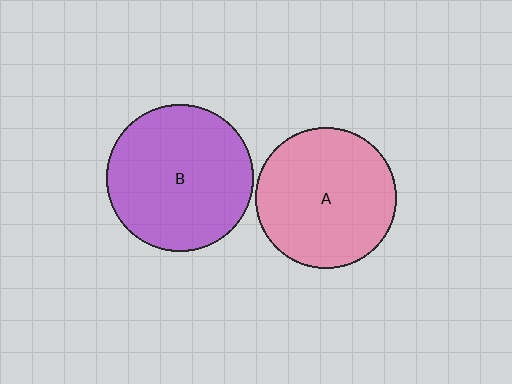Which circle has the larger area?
Circle B (purple).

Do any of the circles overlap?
No, none of the circles overlap.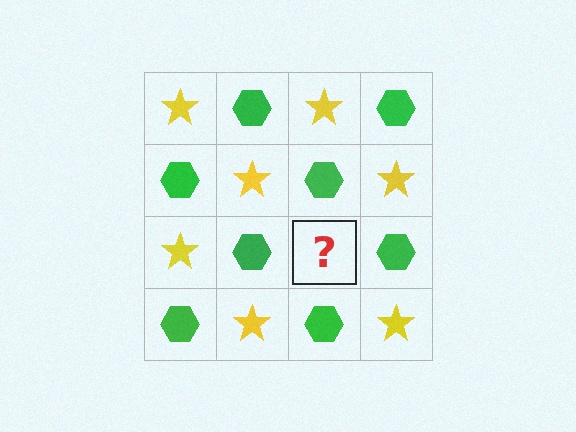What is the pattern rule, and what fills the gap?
The rule is that it alternates yellow star and green hexagon in a checkerboard pattern. The gap should be filled with a yellow star.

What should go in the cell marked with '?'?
The missing cell should contain a yellow star.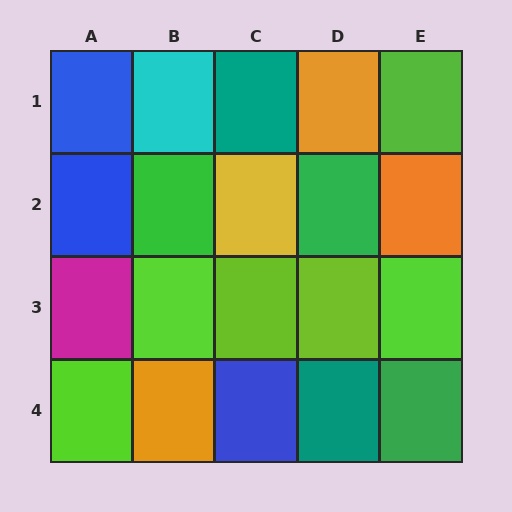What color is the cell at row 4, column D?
Teal.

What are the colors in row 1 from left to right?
Blue, cyan, teal, orange, lime.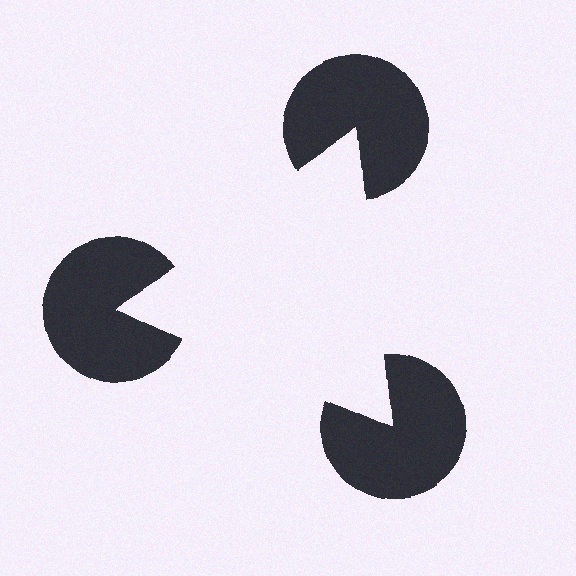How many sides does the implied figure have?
3 sides.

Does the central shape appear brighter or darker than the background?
It typically appears slightly brighter than the background, even though no actual brightness change is drawn.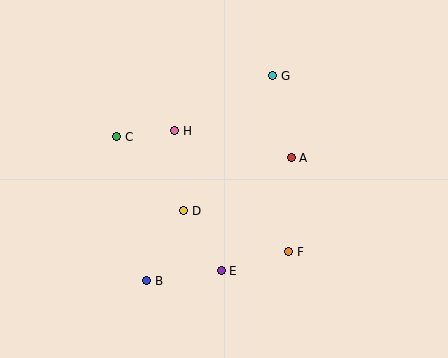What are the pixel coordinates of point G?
Point G is at (273, 76).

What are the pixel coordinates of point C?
Point C is at (117, 137).